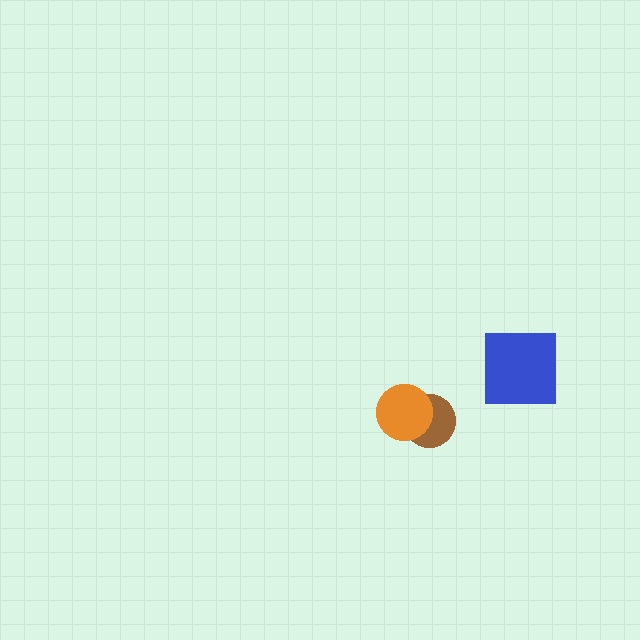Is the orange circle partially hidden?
No, no other shape covers it.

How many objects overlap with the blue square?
0 objects overlap with the blue square.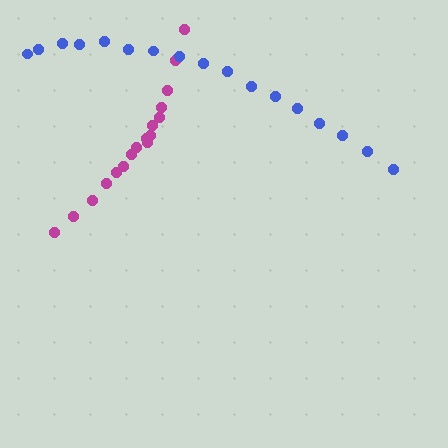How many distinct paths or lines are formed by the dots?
There are 2 distinct paths.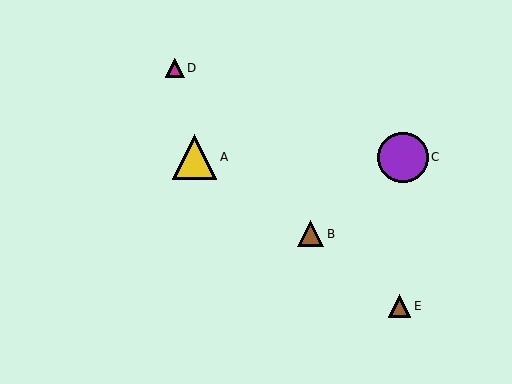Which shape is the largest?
The purple circle (labeled C) is the largest.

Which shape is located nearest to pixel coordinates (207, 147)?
The yellow triangle (labeled A) at (194, 157) is nearest to that location.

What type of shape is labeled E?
Shape E is a brown triangle.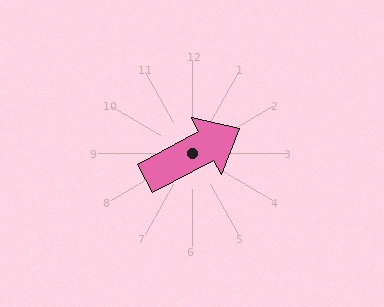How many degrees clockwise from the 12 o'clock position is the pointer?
Approximately 62 degrees.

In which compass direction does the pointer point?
Northeast.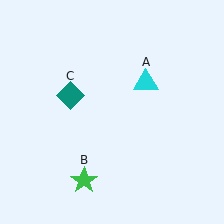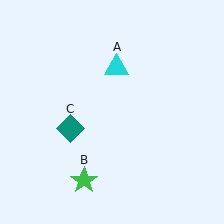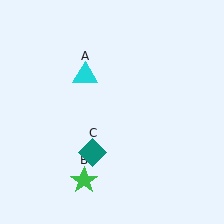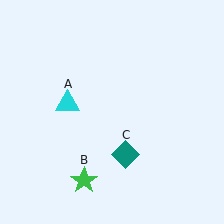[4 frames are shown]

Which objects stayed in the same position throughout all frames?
Green star (object B) remained stationary.